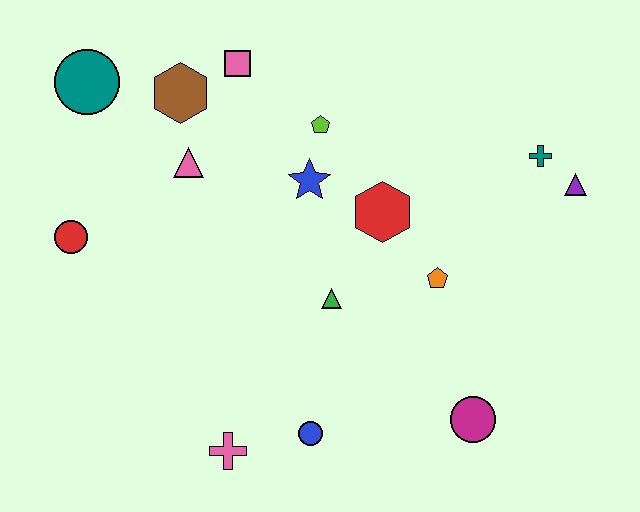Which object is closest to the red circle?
The pink triangle is closest to the red circle.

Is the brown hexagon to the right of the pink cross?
No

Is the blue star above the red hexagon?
Yes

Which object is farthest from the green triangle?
The teal circle is farthest from the green triangle.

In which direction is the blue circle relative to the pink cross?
The blue circle is to the right of the pink cross.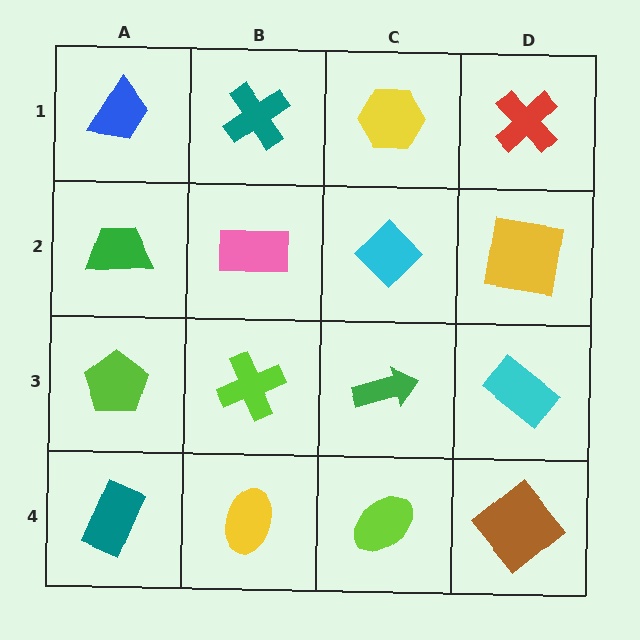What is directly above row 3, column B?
A pink rectangle.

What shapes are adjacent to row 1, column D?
A yellow square (row 2, column D), a yellow hexagon (row 1, column C).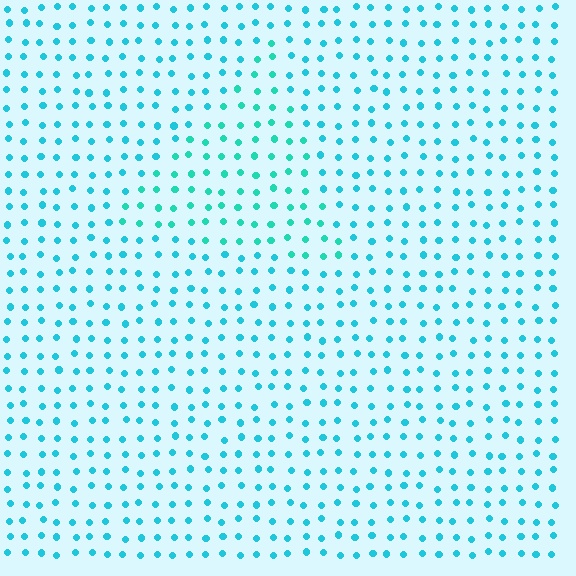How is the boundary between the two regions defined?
The boundary is defined purely by a slight shift in hue (about 19 degrees). Spacing, size, and orientation are identical on both sides.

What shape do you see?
I see a triangle.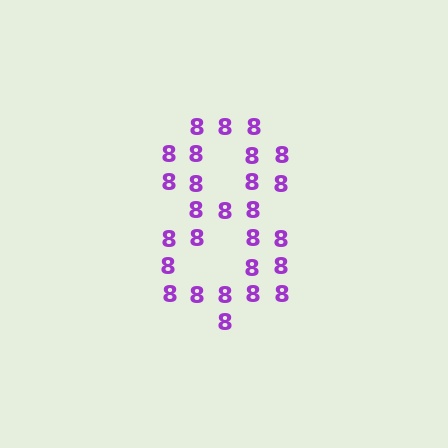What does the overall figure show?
The overall figure shows the digit 8.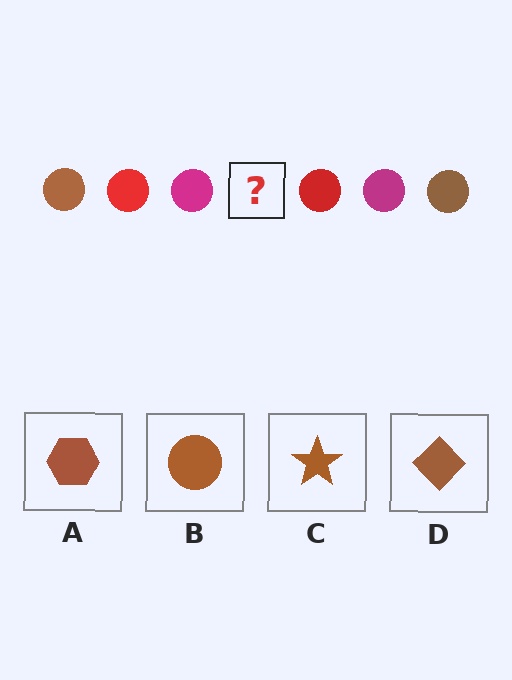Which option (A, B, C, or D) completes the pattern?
B.